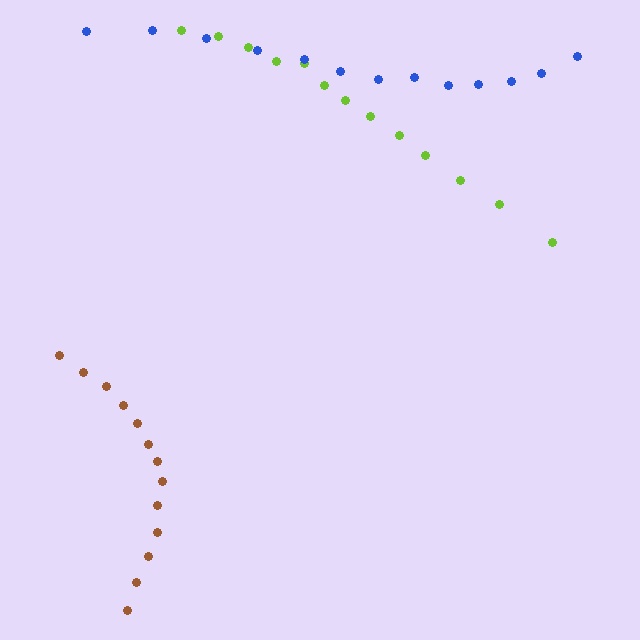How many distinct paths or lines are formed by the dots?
There are 3 distinct paths.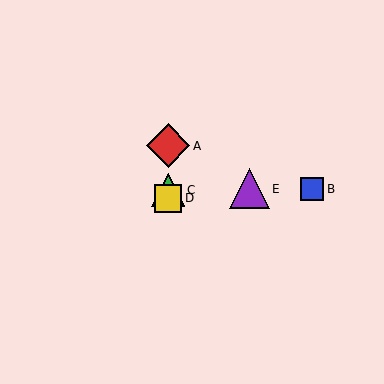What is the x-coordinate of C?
Object C is at x≈168.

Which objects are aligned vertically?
Objects A, C, D are aligned vertically.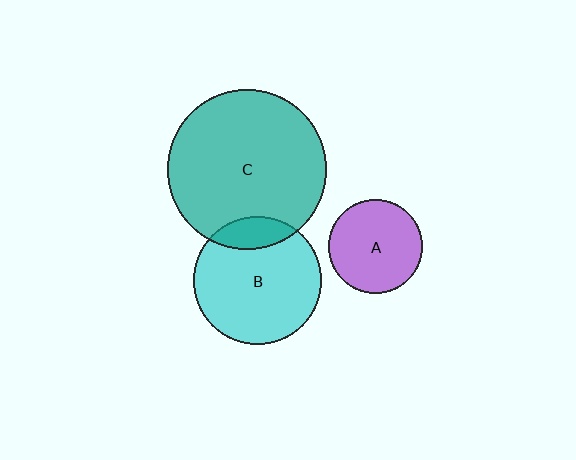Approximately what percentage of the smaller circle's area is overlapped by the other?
Approximately 15%.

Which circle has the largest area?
Circle C (teal).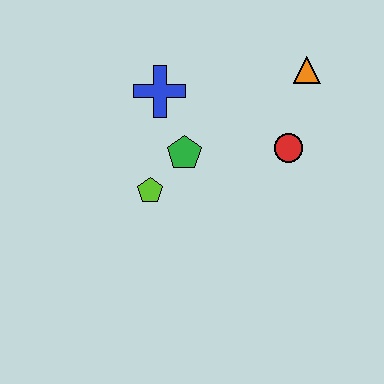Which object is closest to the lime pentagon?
The green pentagon is closest to the lime pentagon.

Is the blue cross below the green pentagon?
No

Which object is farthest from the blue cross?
The orange triangle is farthest from the blue cross.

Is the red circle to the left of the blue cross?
No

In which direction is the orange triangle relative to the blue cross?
The orange triangle is to the right of the blue cross.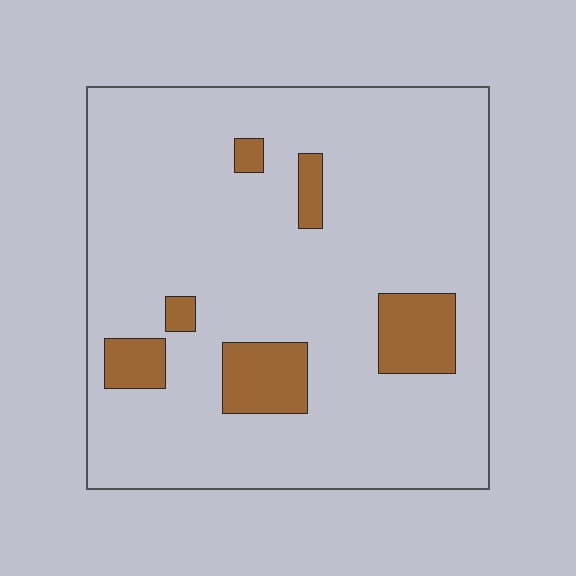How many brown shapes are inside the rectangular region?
6.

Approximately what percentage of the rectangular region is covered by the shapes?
Approximately 10%.